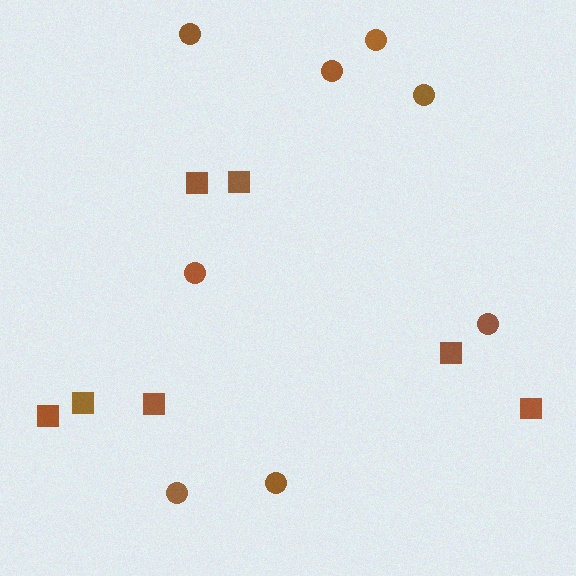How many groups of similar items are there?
There are 2 groups: one group of circles (8) and one group of squares (7).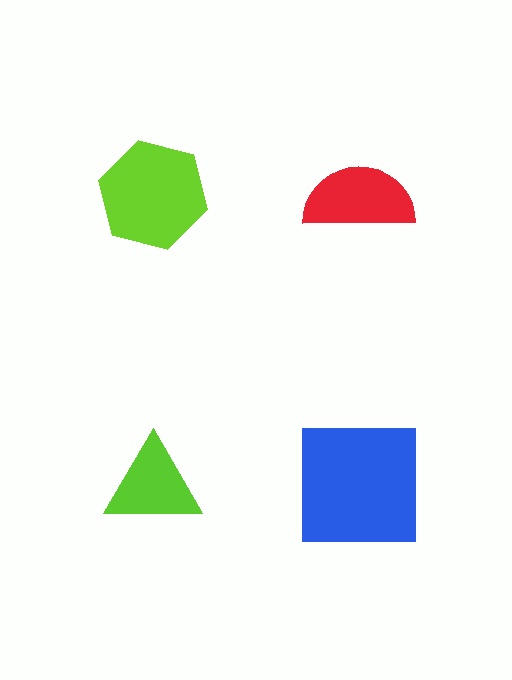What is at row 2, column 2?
A blue square.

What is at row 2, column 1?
A lime triangle.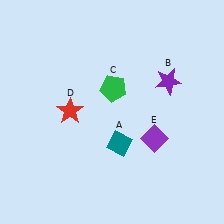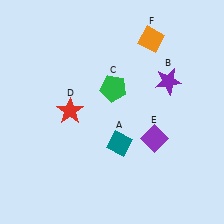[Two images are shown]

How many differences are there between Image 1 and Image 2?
There is 1 difference between the two images.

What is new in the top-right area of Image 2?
An orange diamond (F) was added in the top-right area of Image 2.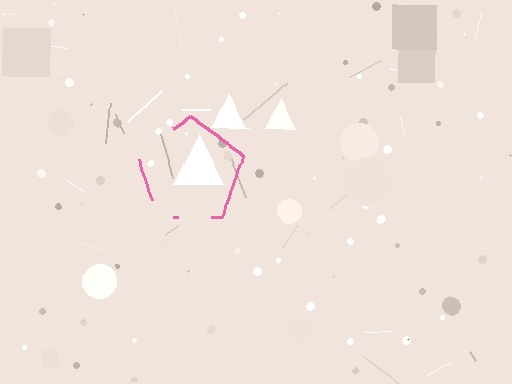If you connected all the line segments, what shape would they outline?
They would outline a pentagon.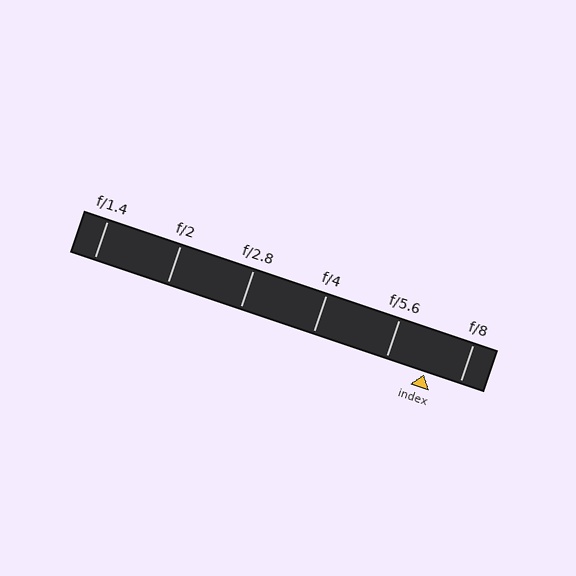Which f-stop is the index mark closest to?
The index mark is closest to f/8.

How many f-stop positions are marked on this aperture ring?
There are 6 f-stop positions marked.